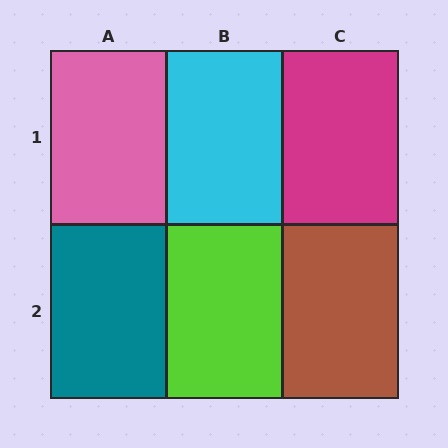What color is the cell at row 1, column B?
Cyan.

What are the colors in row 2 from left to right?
Teal, lime, brown.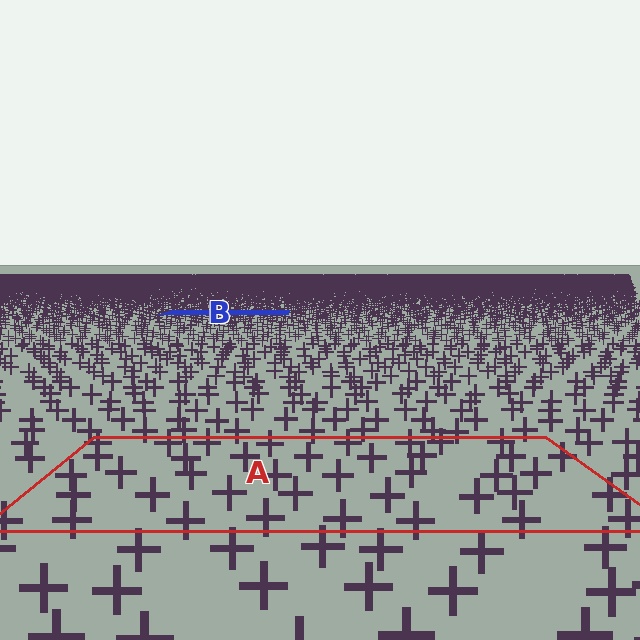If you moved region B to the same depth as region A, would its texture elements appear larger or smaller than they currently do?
They would appear larger. At a closer depth, the same texture elements are projected at a bigger on-screen size.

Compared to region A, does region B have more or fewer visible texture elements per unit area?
Region B has more texture elements per unit area — they are packed more densely because it is farther away.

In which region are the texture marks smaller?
The texture marks are smaller in region B, because it is farther away.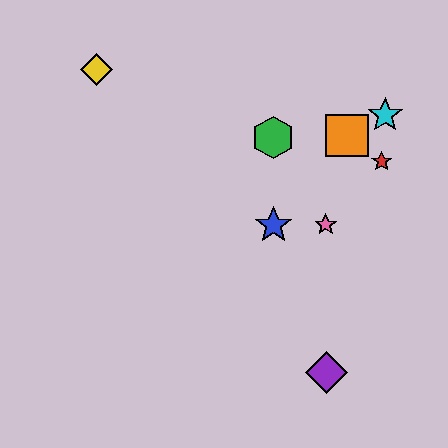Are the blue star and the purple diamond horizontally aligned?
No, the blue star is at y≈225 and the purple diamond is at y≈373.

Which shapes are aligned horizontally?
The blue star, the pink star are aligned horizontally.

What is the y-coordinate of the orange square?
The orange square is at y≈136.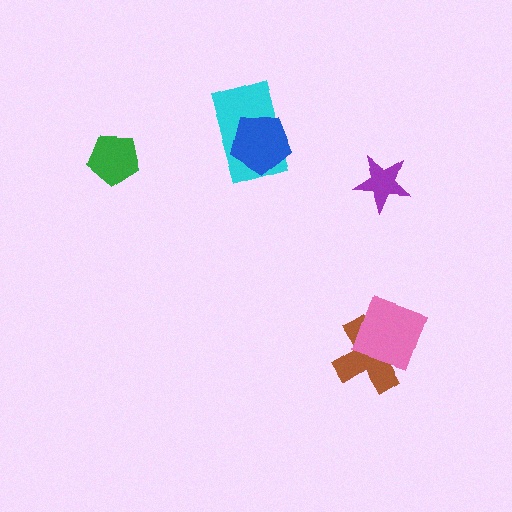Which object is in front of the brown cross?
The pink square is in front of the brown cross.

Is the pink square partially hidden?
No, no other shape covers it.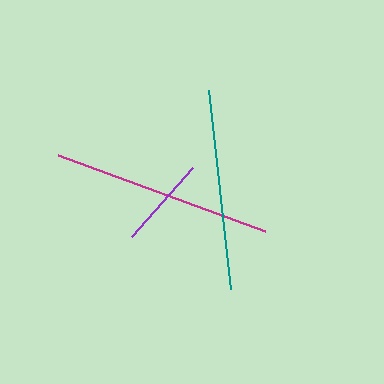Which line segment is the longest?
The magenta line is the longest at approximately 221 pixels.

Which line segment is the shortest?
The purple line is the shortest at approximately 92 pixels.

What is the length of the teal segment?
The teal segment is approximately 201 pixels long.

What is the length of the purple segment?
The purple segment is approximately 92 pixels long.